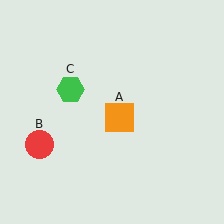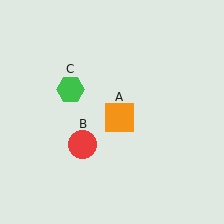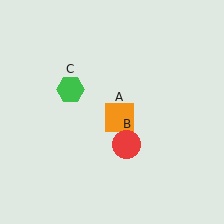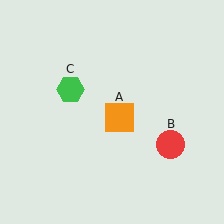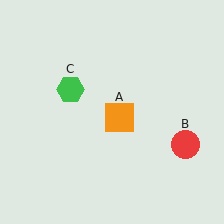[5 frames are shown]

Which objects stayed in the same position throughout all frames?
Orange square (object A) and green hexagon (object C) remained stationary.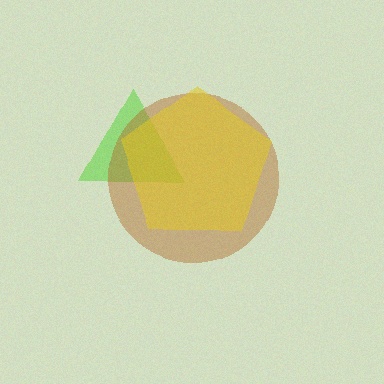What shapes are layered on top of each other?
The layered shapes are: a lime triangle, a brown circle, a yellow pentagon.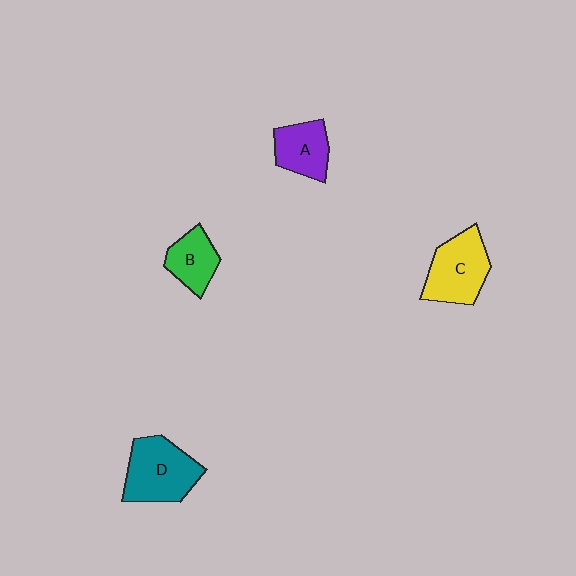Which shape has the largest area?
Shape D (teal).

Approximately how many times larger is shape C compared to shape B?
Approximately 1.5 times.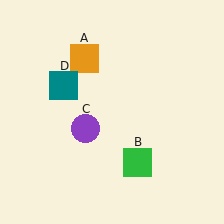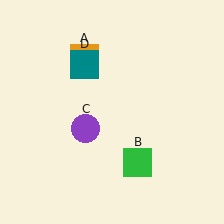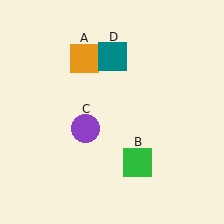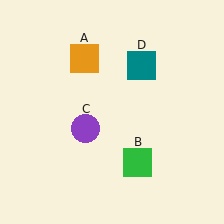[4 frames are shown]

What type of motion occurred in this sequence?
The teal square (object D) rotated clockwise around the center of the scene.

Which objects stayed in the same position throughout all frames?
Orange square (object A) and green square (object B) and purple circle (object C) remained stationary.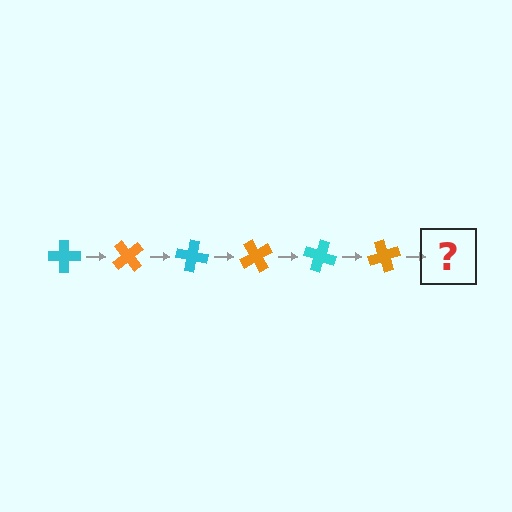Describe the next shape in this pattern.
It should be a cyan cross, rotated 300 degrees from the start.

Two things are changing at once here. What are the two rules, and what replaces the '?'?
The two rules are that it rotates 50 degrees each step and the color cycles through cyan and orange. The '?' should be a cyan cross, rotated 300 degrees from the start.